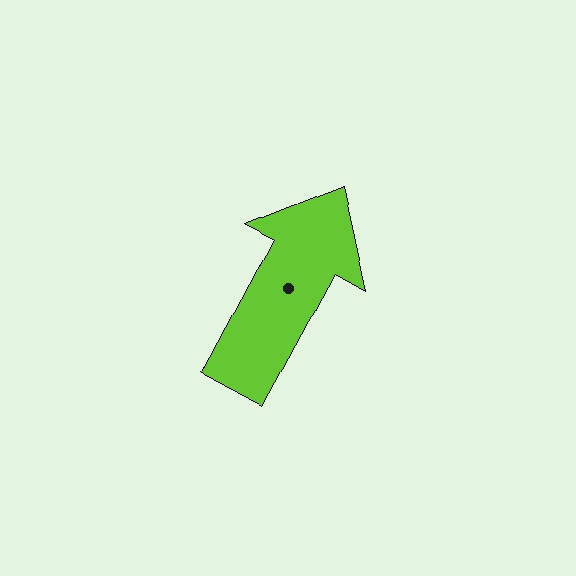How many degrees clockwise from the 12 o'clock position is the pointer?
Approximately 28 degrees.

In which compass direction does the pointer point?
Northeast.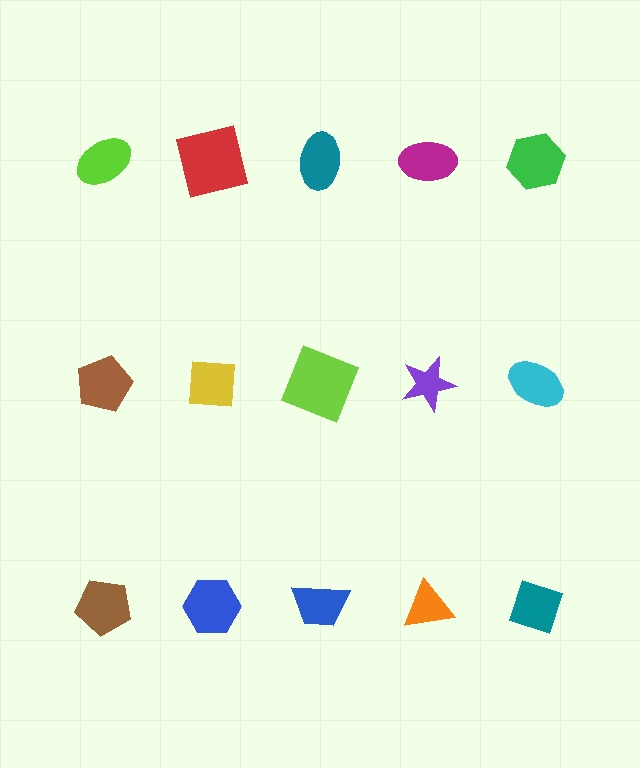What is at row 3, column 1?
A brown pentagon.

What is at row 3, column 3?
A blue trapezoid.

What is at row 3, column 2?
A blue hexagon.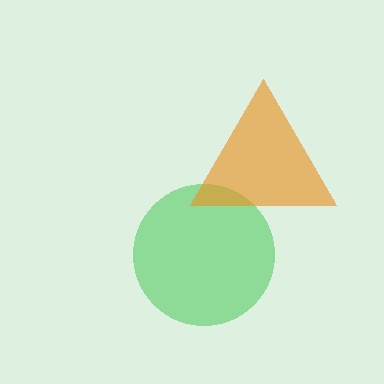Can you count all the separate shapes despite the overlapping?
Yes, there are 2 separate shapes.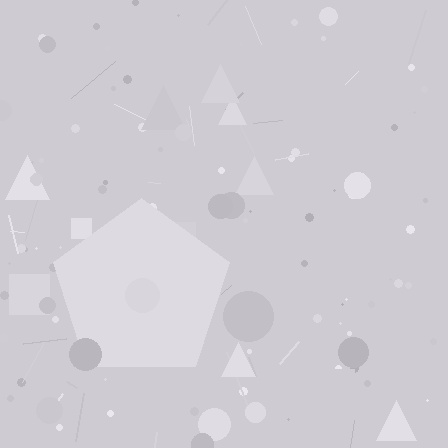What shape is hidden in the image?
A pentagon is hidden in the image.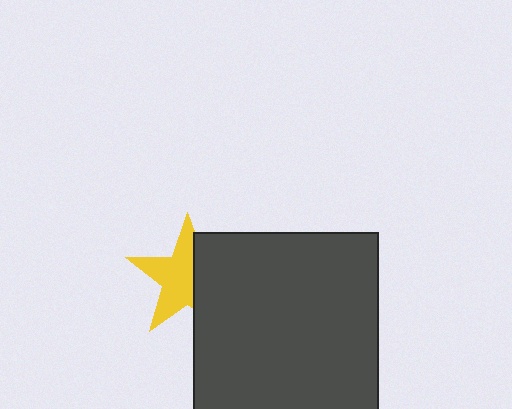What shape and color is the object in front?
The object in front is a dark gray square.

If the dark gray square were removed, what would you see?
You would see the complete yellow star.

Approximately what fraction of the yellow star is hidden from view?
Roughly 41% of the yellow star is hidden behind the dark gray square.